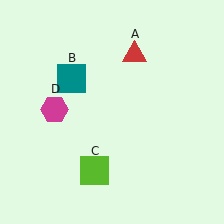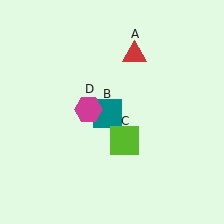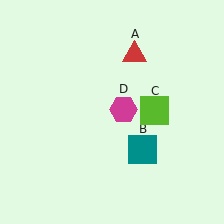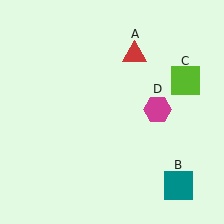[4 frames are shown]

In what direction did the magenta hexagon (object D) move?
The magenta hexagon (object D) moved right.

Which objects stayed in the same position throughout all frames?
Red triangle (object A) remained stationary.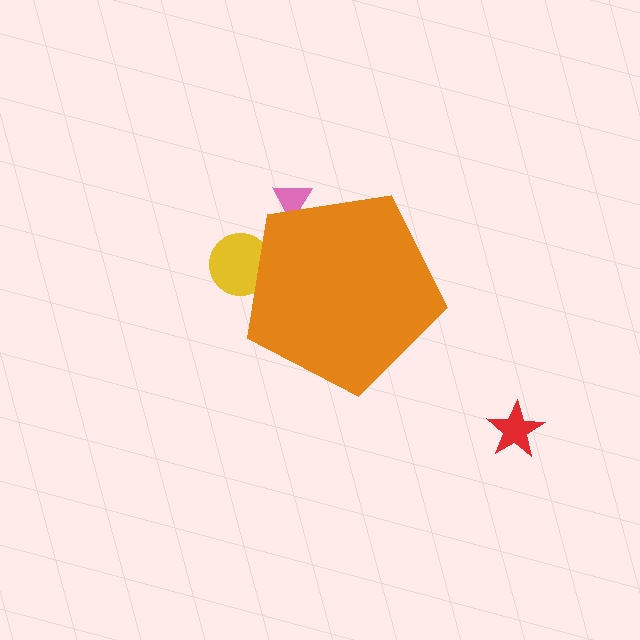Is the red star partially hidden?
No, the red star is fully visible.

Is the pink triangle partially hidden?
Yes, the pink triangle is partially hidden behind the orange pentagon.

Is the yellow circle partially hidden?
Yes, the yellow circle is partially hidden behind the orange pentagon.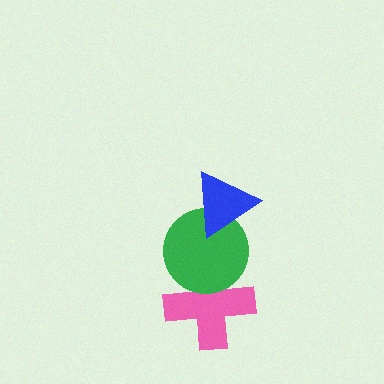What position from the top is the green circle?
The green circle is 2nd from the top.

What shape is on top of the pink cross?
The green circle is on top of the pink cross.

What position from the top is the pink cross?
The pink cross is 3rd from the top.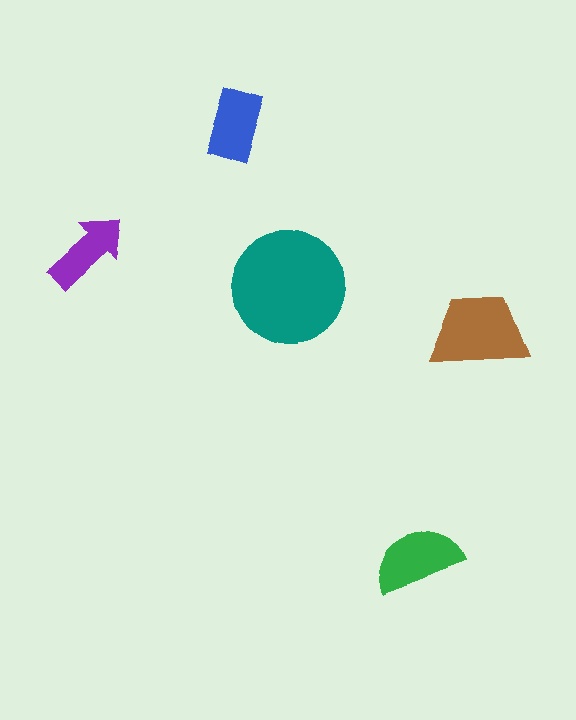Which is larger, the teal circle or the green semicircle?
The teal circle.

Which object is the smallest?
The purple arrow.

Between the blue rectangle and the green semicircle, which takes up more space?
The green semicircle.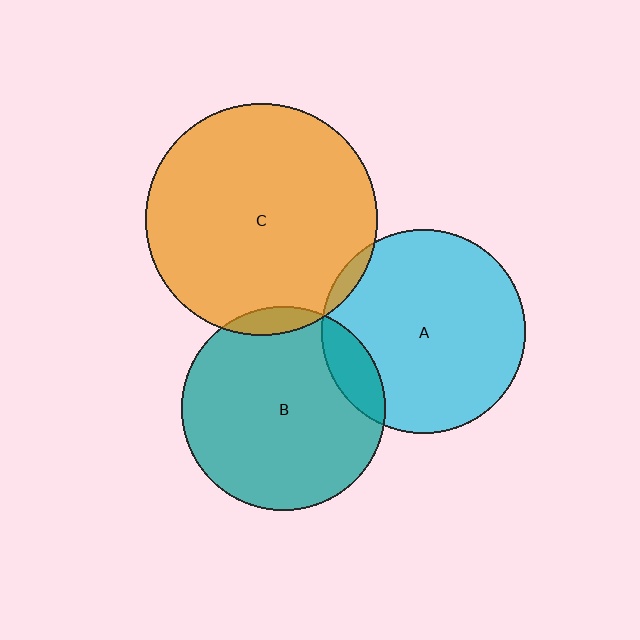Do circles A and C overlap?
Yes.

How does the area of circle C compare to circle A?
Approximately 1.3 times.